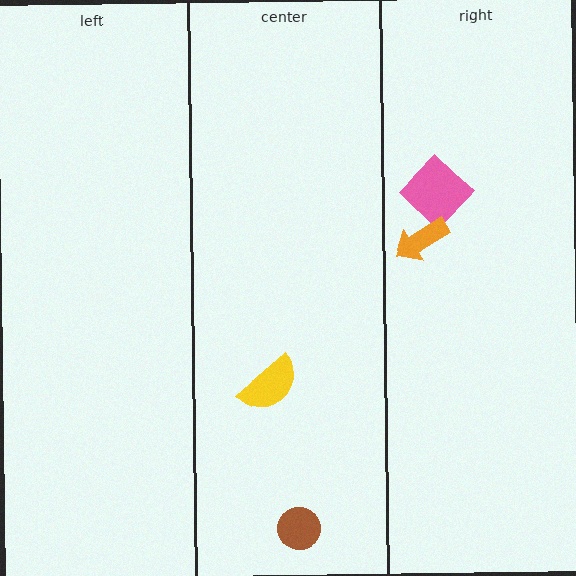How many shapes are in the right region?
2.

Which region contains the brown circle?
The center region.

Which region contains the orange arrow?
The right region.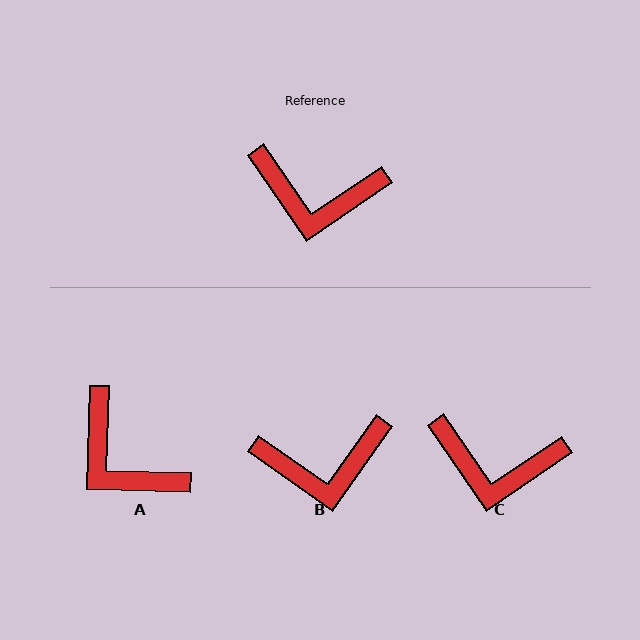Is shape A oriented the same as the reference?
No, it is off by about 36 degrees.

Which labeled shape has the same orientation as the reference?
C.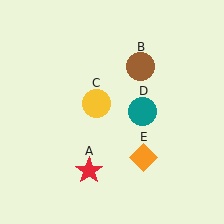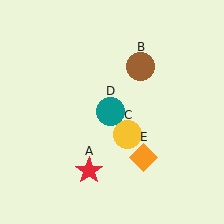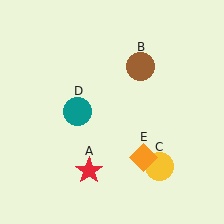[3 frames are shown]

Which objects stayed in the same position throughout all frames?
Red star (object A) and brown circle (object B) and orange diamond (object E) remained stationary.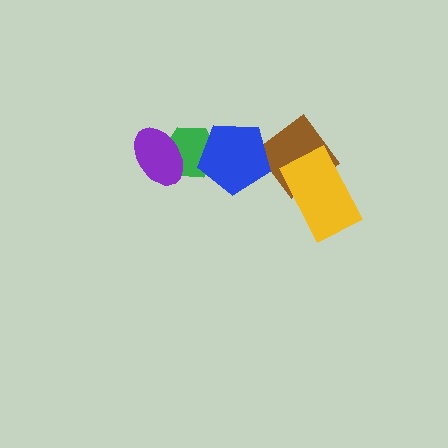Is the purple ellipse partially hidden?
No, no other shape covers it.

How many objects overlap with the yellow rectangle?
1 object overlaps with the yellow rectangle.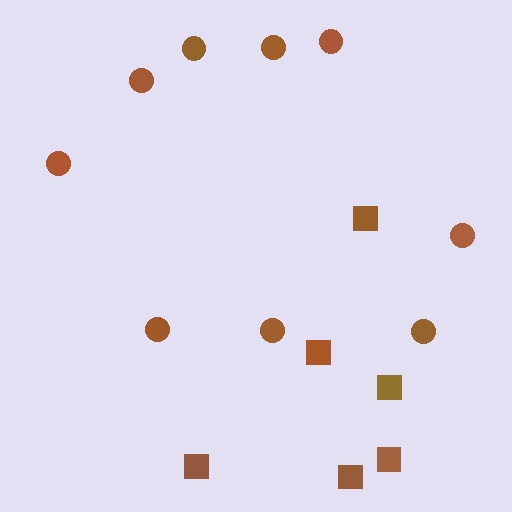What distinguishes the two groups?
There are 2 groups: one group of circles (9) and one group of squares (6).